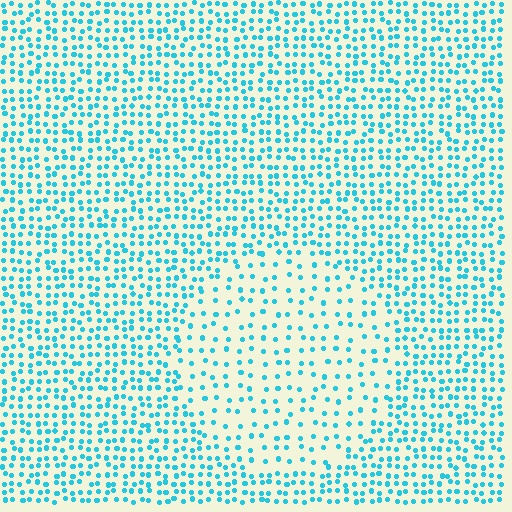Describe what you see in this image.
The image contains small cyan elements arranged at two different densities. A circle-shaped region is visible where the elements are less densely packed than the surrounding area.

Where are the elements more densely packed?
The elements are more densely packed outside the circle boundary.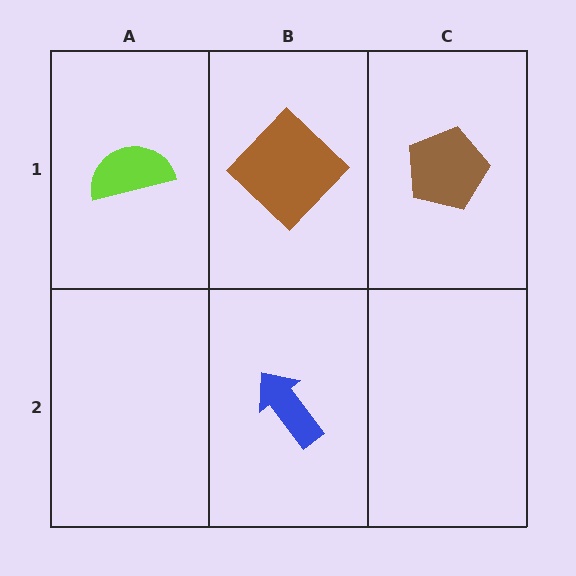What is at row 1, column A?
A lime semicircle.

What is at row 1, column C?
A brown pentagon.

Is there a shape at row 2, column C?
No, that cell is empty.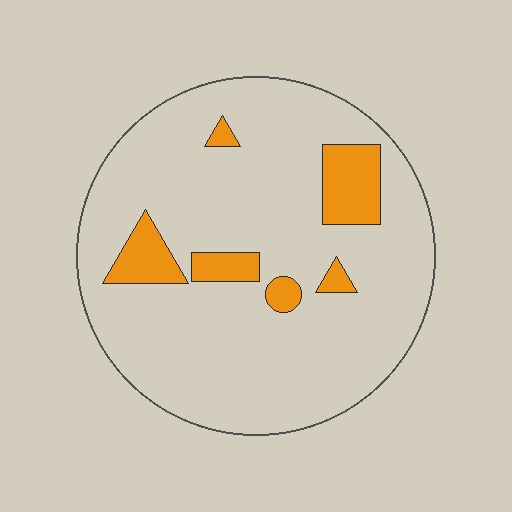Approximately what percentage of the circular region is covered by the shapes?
Approximately 10%.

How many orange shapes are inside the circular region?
6.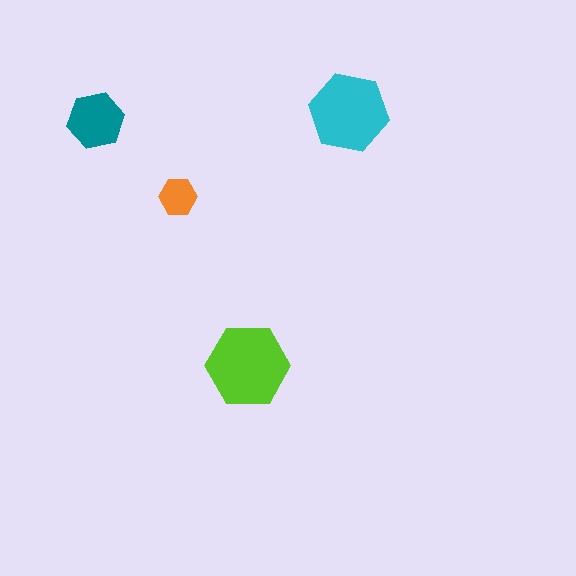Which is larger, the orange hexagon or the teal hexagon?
The teal one.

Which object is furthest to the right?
The cyan hexagon is rightmost.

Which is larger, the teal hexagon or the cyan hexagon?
The cyan one.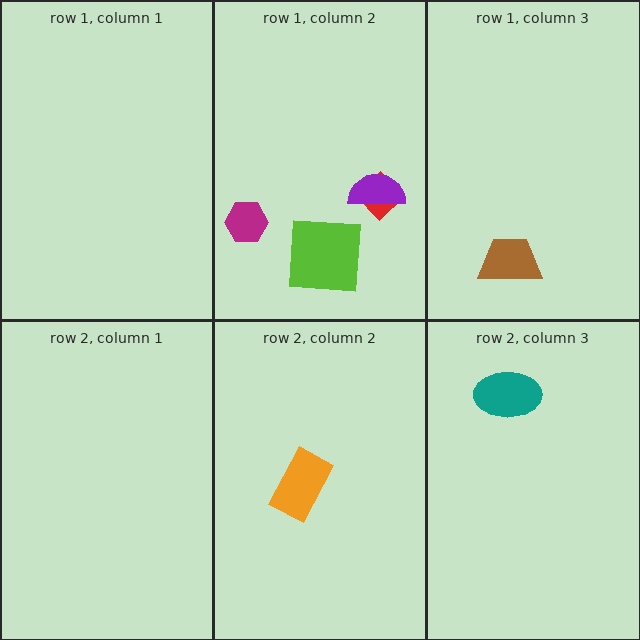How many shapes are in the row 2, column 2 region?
1.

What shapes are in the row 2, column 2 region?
The orange rectangle.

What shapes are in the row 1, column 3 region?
The brown trapezoid.